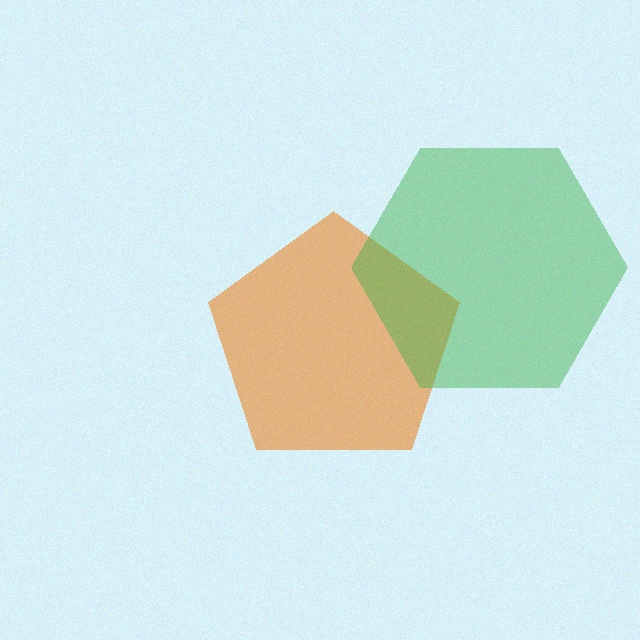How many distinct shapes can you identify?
There are 2 distinct shapes: an orange pentagon, a green hexagon.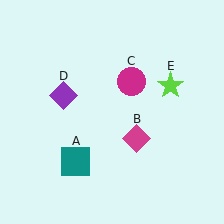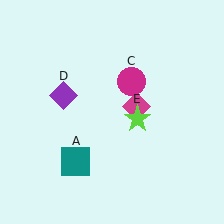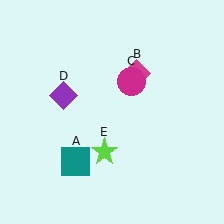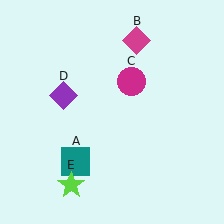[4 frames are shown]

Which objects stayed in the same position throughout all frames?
Teal square (object A) and magenta circle (object C) and purple diamond (object D) remained stationary.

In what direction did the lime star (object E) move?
The lime star (object E) moved down and to the left.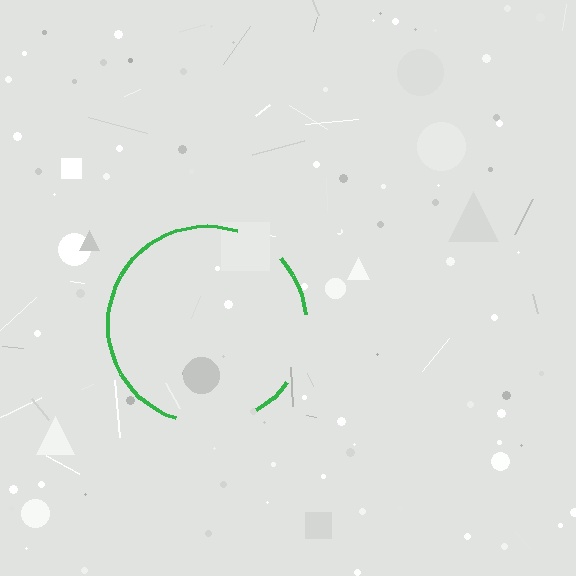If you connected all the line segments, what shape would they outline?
They would outline a circle.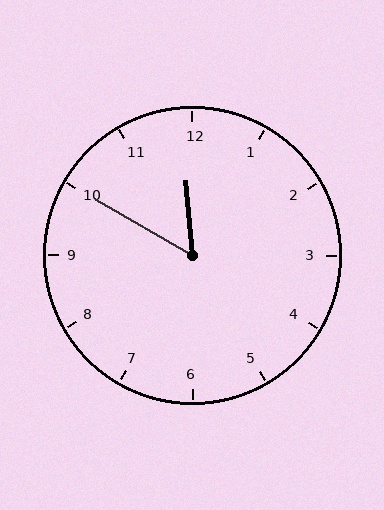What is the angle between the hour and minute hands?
Approximately 55 degrees.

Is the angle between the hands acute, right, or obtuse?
It is acute.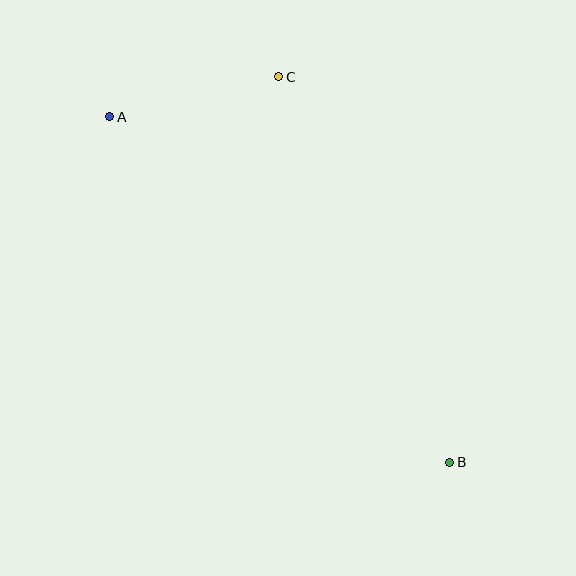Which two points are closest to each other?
Points A and C are closest to each other.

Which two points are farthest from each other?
Points A and B are farthest from each other.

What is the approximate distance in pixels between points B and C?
The distance between B and C is approximately 422 pixels.